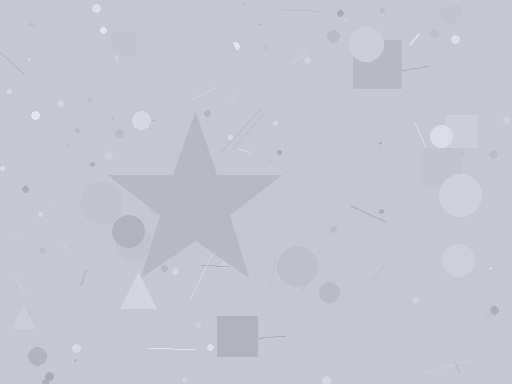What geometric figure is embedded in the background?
A star is embedded in the background.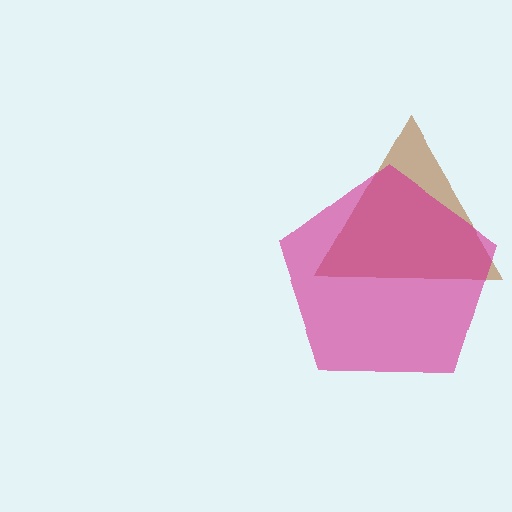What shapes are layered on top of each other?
The layered shapes are: a brown triangle, a magenta pentagon.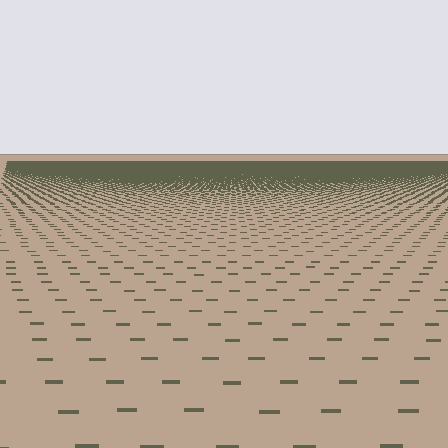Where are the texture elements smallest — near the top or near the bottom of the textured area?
Near the top.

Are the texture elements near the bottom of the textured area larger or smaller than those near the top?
Larger. Near the bottom, elements are closer to the viewer and appear at a bigger on-screen size.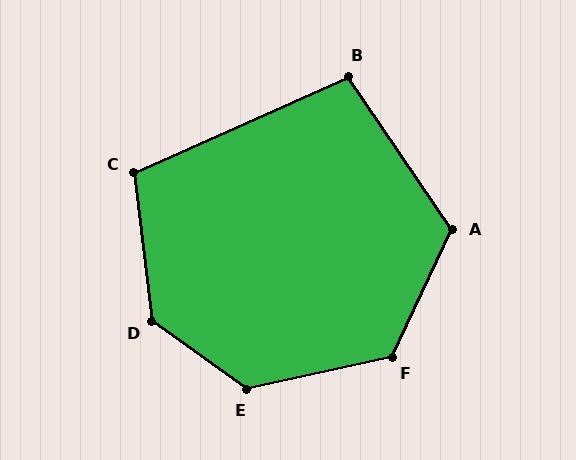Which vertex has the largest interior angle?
E, at approximately 132 degrees.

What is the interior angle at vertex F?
Approximately 128 degrees (obtuse).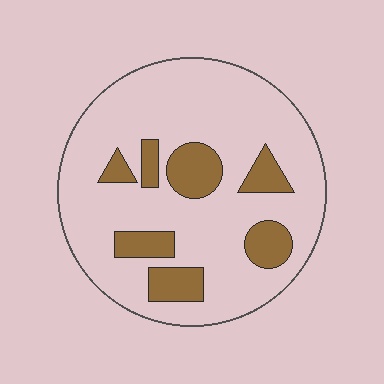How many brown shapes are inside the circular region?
7.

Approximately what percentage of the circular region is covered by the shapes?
Approximately 20%.